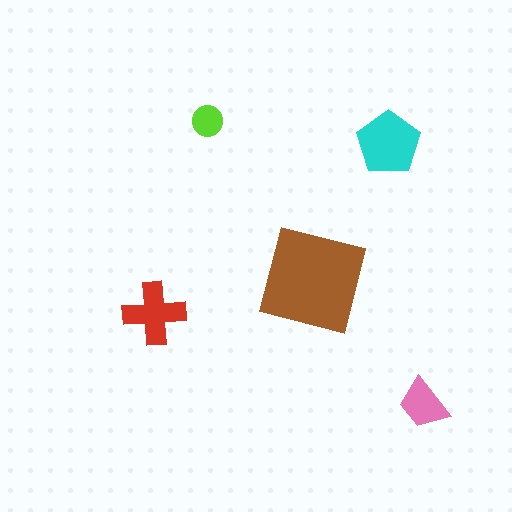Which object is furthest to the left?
The red cross is leftmost.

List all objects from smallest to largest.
The lime circle, the pink trapezoid, the red cross, the cyan pentagon, the brown square.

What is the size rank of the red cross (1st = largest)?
3rd.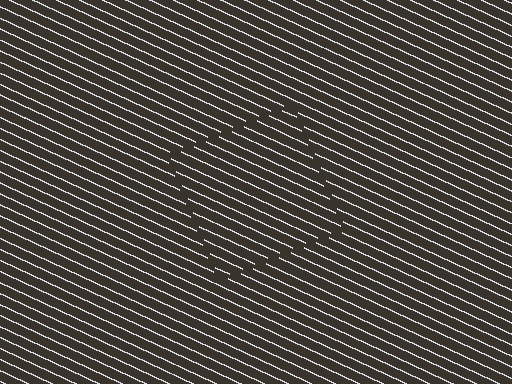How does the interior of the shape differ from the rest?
The interior of the shape contains the same grating, shifted by half a period — the contour is defined by the phase discontinuity where line-ends from the inner and outer gratings abut.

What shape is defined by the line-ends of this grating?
An illusory square. The interior of the shape contains the same grating, shifted by half a period — the contour is defined by the phase discontinuity where line-ends from the inner and outer gratings abut.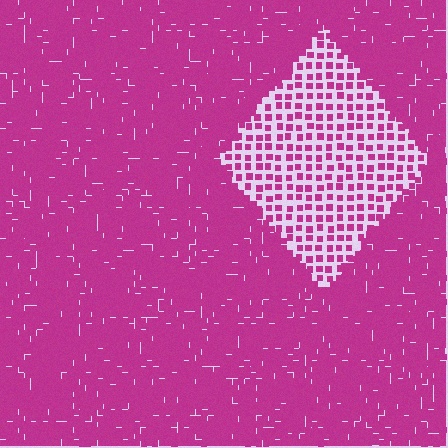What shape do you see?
I see a diamond.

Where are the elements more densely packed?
The elements are more densely packed outside the diamond boundary.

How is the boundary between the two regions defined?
The boundary is defined by a change in element density (approximately 2.8x ratio). All elements are the same color, size, and shape.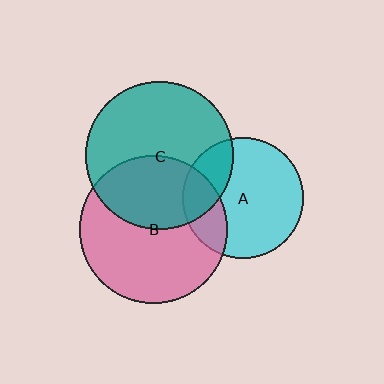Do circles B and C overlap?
Yes.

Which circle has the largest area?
Circle B (pink).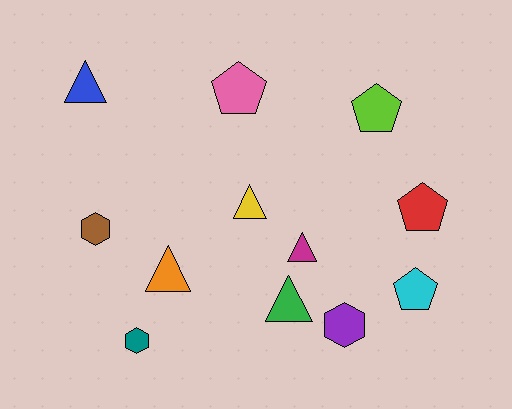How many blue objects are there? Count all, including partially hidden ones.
There is 1 blue object.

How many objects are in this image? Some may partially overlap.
There are 12 objects.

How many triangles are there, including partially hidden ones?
There are 5 triangles.